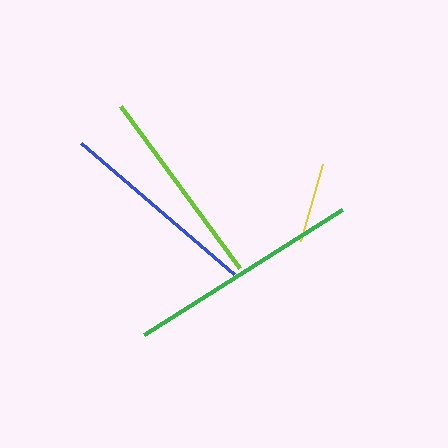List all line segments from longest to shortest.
From longest to shortest: green, blue, lime, yellow.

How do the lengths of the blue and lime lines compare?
The blue and lime lines are approximately the same length.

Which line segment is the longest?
The green line is the longest at approximately 234 pixels.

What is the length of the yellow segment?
The yellow segment is approximately 80 pixels long.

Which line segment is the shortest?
The yellow line is the shortest at approximately 80 pixels.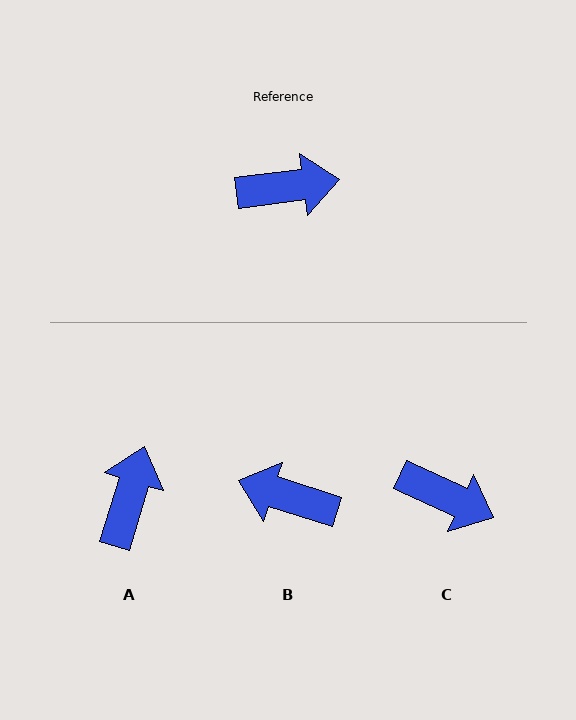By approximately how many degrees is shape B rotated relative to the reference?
Approximately 155 degrees counter-clockwise.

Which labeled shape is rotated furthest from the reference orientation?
B, about 155 degrees away.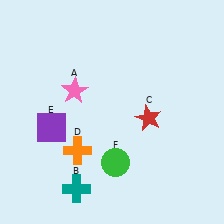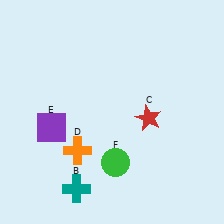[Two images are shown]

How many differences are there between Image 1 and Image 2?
There is 1 difference between the two images.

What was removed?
The pink star (A) was removed in Image 2.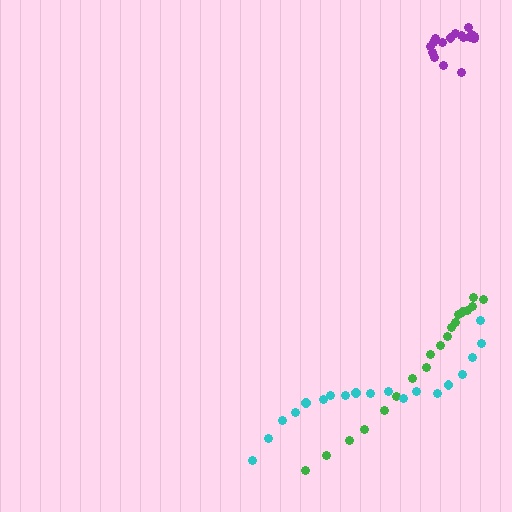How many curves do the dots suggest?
There are 3 distinct paths.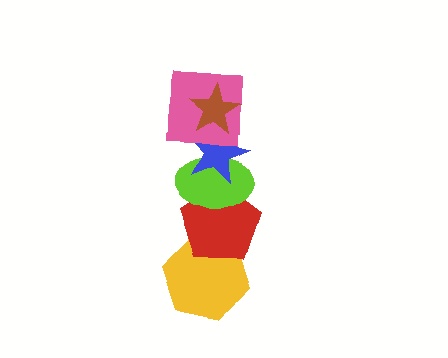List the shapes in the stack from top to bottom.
From top to bottom: the brown star, the pink square, the blue star, the lime ellipse, the red pentagon, the yellow hexagon.